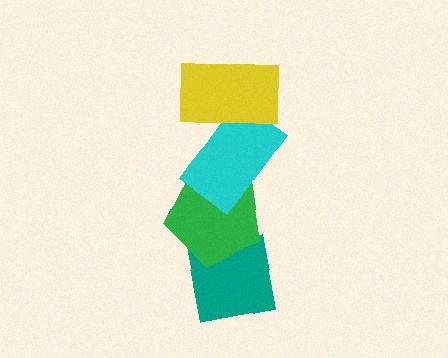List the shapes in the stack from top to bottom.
From top to bottom: the yellow rectangle, the cyan rectangle, the green pentagon, the teal square.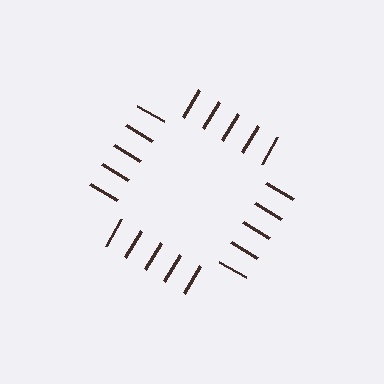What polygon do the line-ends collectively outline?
An illusory square — the line segments terminate on its edges but no continuous stroke is drawn.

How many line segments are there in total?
20 — 5 along each of the 4 edges.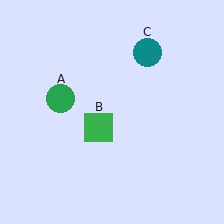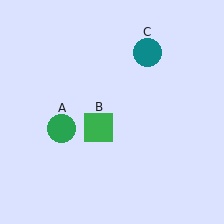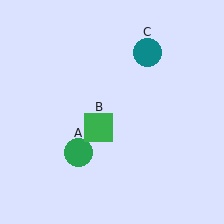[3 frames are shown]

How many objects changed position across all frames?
1 object changed position: green circle (object A).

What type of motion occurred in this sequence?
The green circle (object A) rotated counterclockwise around the center of the scene.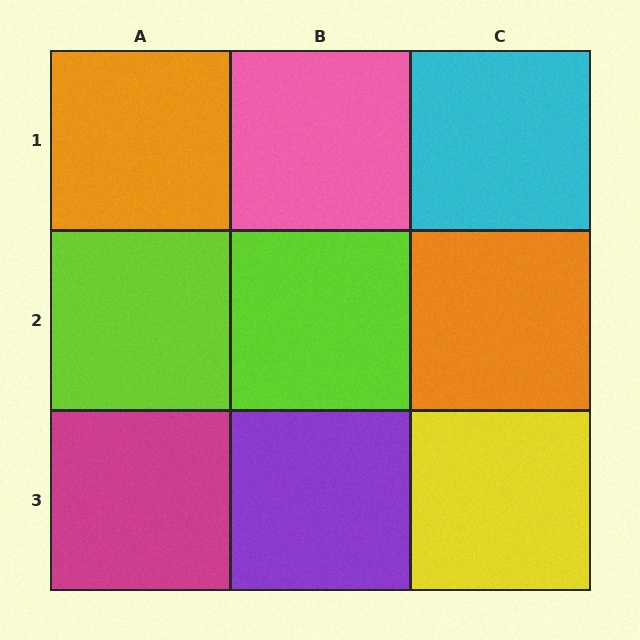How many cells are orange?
2 cells are orange.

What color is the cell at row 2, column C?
Orange.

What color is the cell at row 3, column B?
Purple.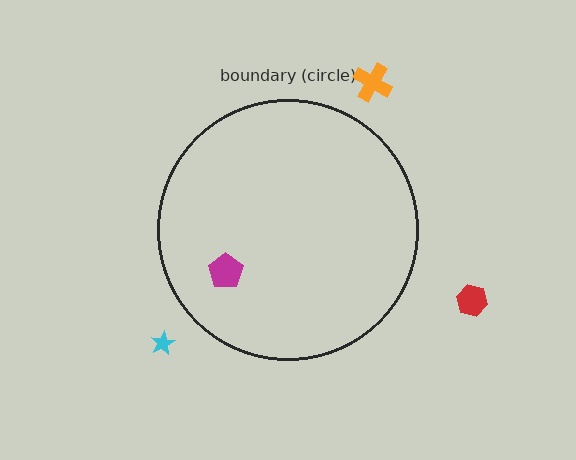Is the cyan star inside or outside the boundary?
Outside.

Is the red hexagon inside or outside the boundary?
Outside.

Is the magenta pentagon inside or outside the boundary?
Inside.